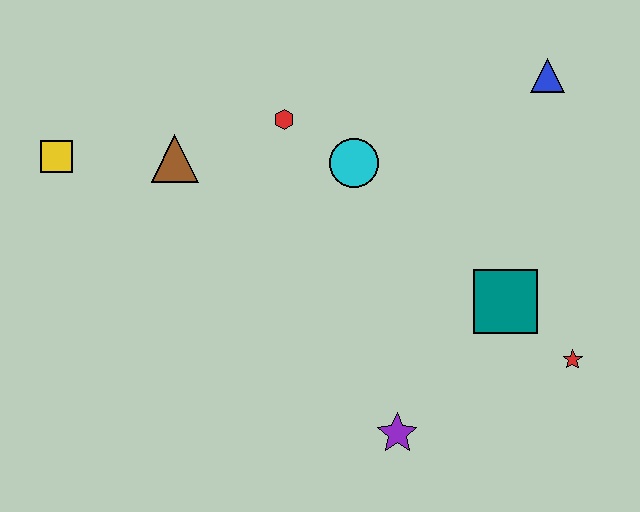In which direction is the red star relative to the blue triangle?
The red star is below the blue triangle.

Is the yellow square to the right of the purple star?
No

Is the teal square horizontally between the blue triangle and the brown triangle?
Yes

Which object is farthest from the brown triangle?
The red star is farthest from the brown triangle.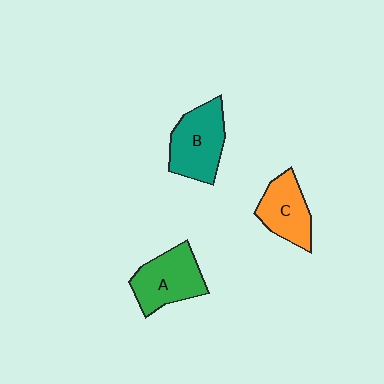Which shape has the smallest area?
Shape C (orange).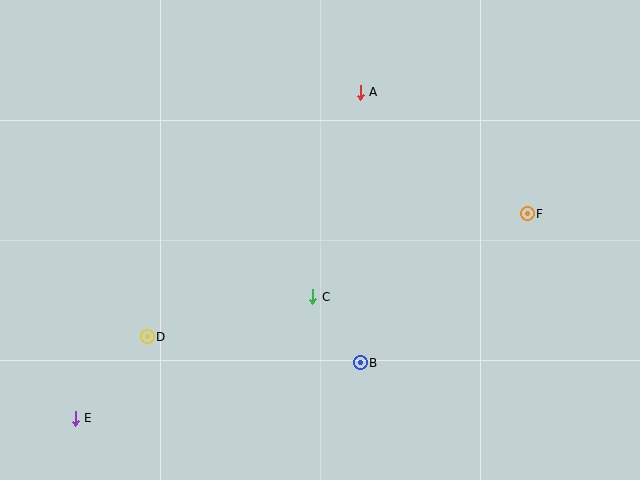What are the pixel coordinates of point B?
Point B is at (360, 363).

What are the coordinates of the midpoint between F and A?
The midpoint between F and A is at (444, 153).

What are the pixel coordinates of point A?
Point A is at (360, 92).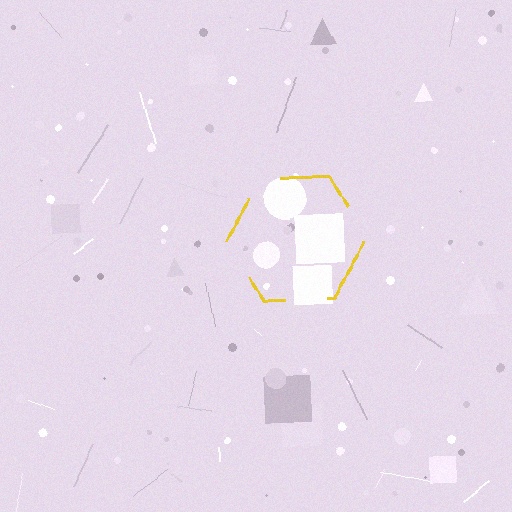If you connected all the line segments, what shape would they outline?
They would outline a hexagon.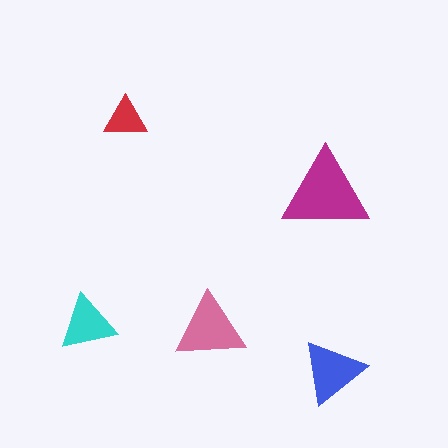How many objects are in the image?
There are 5 objects in the image.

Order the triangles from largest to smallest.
the magenta one, the pink one, the blue one, the cyan one, the red one.